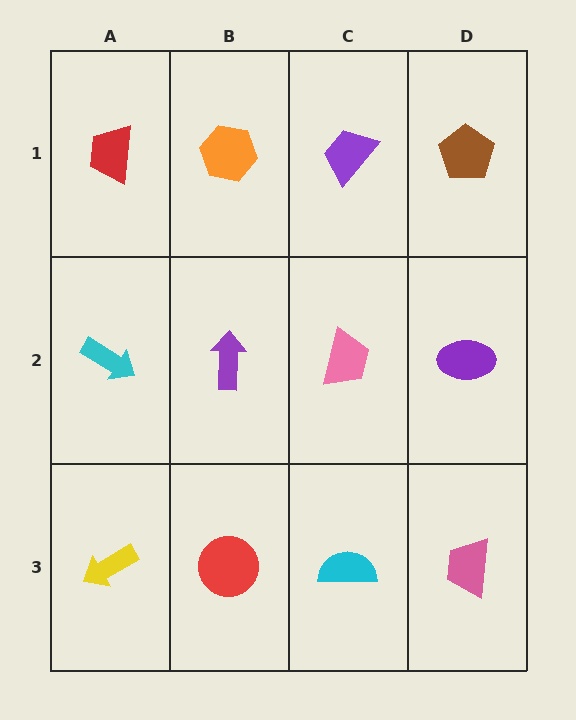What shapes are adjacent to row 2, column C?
A purple trapezoid (row 1, column C), a cyan semicircle (row 3, column C), a purple arrow (row 2, column B), a purple ellipse (row 2, column D).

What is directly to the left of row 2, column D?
A pink trapezoid.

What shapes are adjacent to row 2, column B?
An orange hexagon (row 1, column B), a red circle (row 3, column B), a cyan arrow (row 2, column A), a pink trapezoid (row 2, column C).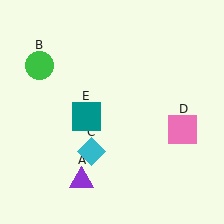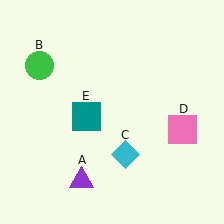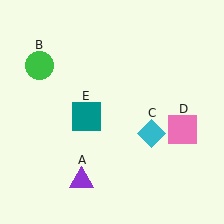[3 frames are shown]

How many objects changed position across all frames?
1 object changed position: cyan diamond (object C).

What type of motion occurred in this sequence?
The cyan diamond (object C) rotated counterclockwise around the center of the scene.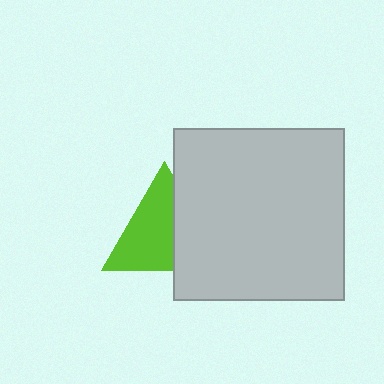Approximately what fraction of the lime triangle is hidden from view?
Roughly 37% of the lime triangle is hidden behind the light gray square.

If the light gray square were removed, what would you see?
You would see the complete lime triangle.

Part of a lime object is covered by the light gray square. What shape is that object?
It is a triangle.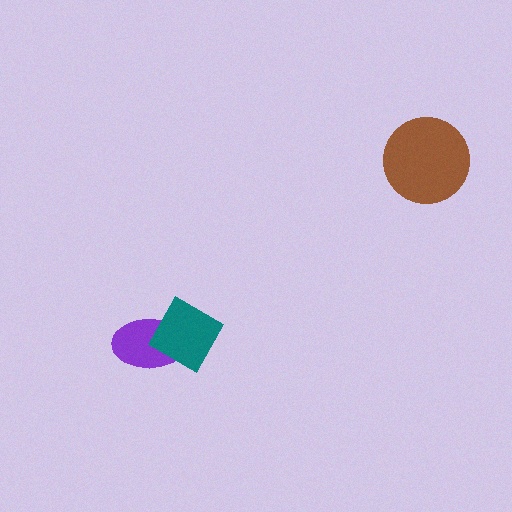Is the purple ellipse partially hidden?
Yes, it is partially covered by another shape.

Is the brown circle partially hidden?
No, no other shape covers it.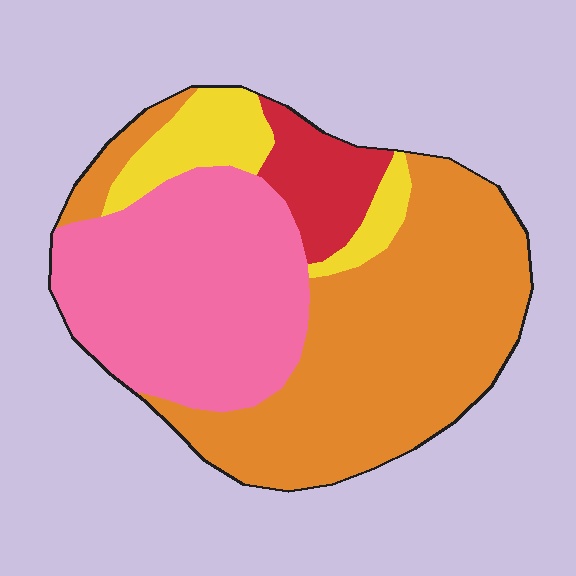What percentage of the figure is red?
Red covers 8% of the figure.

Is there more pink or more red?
Pink.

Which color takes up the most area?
Orange, at roughly 45%.